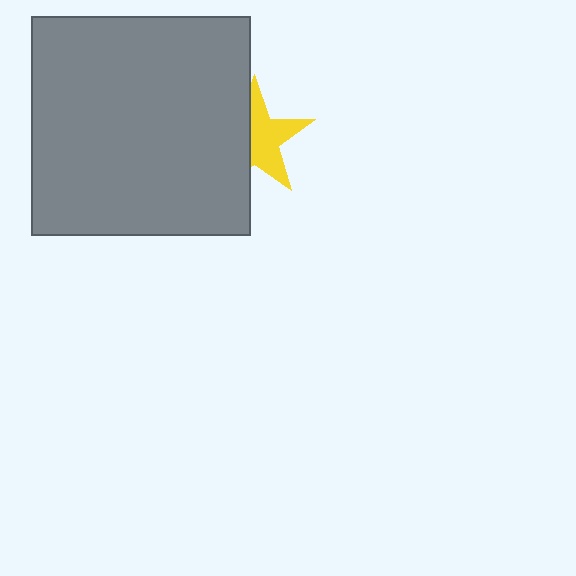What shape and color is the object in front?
The object in front is a gray square.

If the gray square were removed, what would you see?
You would see the complete yellow star.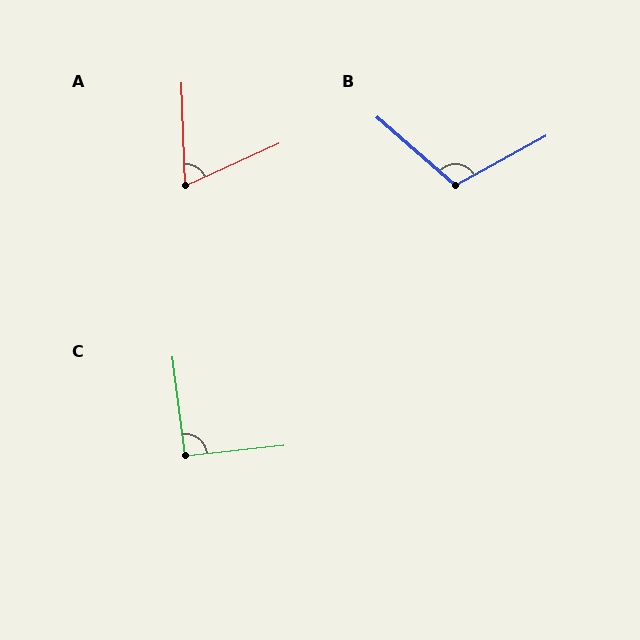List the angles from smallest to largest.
A (68°), C (92°), B (110°).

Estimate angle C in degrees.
Approximately 92 degrees.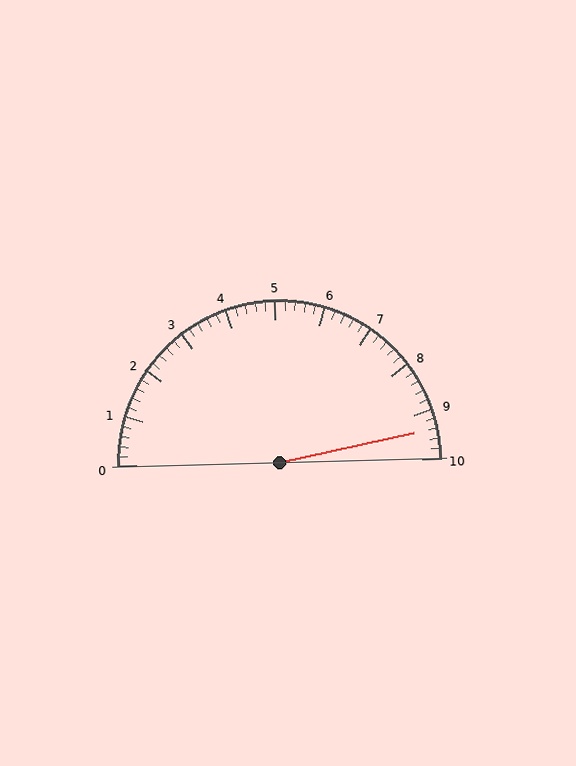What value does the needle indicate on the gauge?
The needle indicates approximately 9.4.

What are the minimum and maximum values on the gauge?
The gauge ranges from 0 to 10.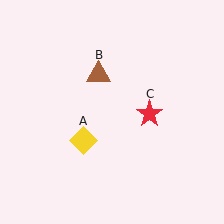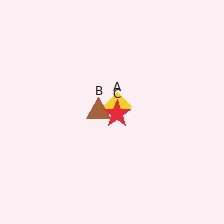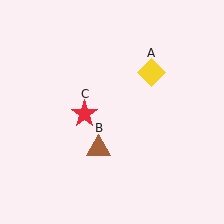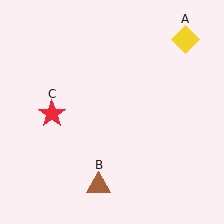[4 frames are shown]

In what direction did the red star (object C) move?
The red star (object C) moved left.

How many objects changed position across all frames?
3 objects changed position: yellow diamond (object A), brown triangle (object B), red star (object C).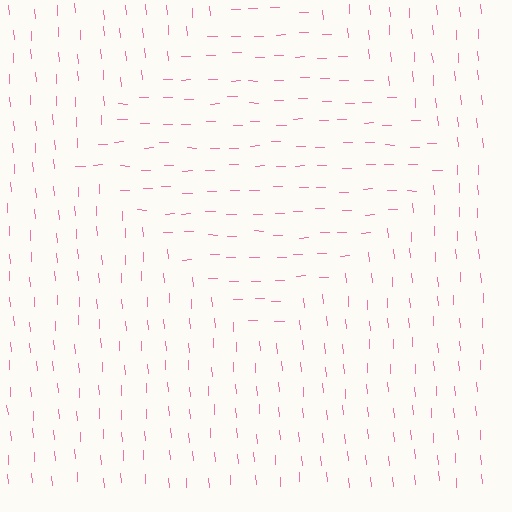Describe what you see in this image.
The image is filled with small pink line segments. A diamond region in the image has lines oriented differently from the surrounding lines, creating a visible texture boundary.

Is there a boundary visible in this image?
Yes, there is a texture boundary formed by a change in line orientation.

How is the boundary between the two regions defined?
The boundary is defined purely by a change in line orientation (approximately 86 degrees difference). All lines are the same color and thickness.